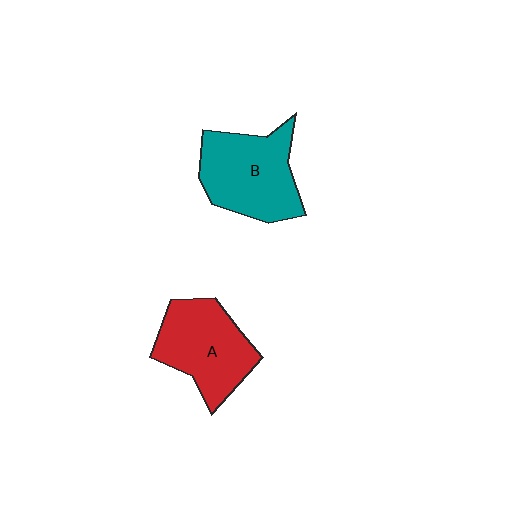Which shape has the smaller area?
Shape A (red).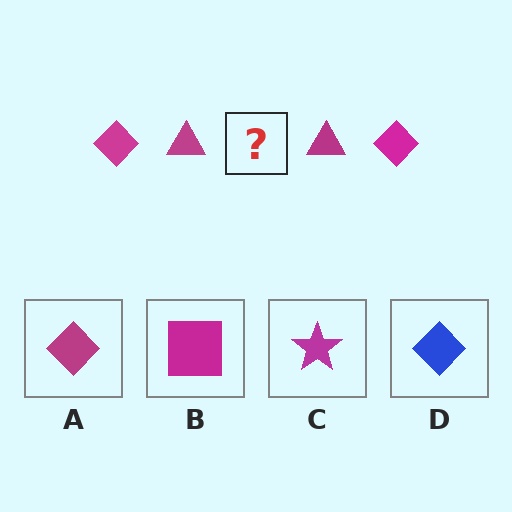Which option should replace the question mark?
Option A.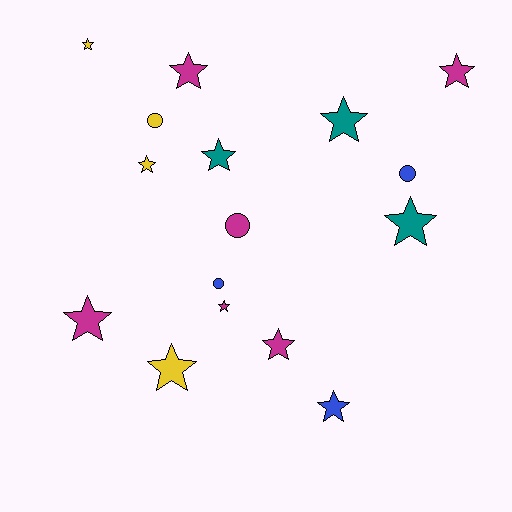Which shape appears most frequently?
Star, with 12 objects.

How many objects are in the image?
There are 16 objects.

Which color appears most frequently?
Magenta, with 6 objects.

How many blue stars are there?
There is 1 blue star.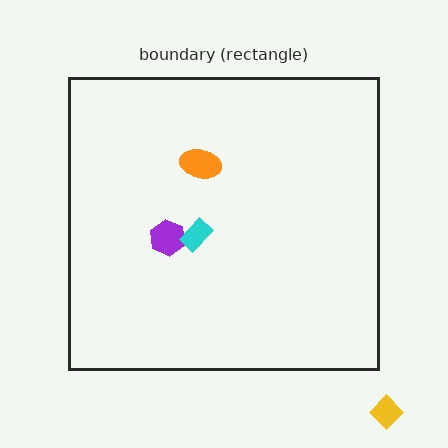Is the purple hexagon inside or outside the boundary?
Inside.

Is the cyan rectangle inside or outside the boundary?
Inside.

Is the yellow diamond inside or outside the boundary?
Outside.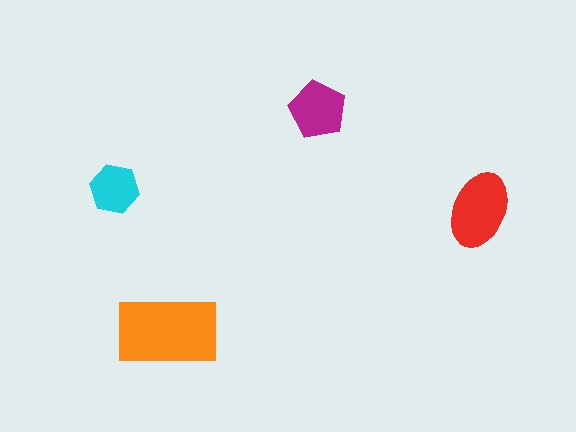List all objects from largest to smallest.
The orange rectangle, the red ellipse, the magenta pentagon, the cyan hexagon.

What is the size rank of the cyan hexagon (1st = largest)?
4th.